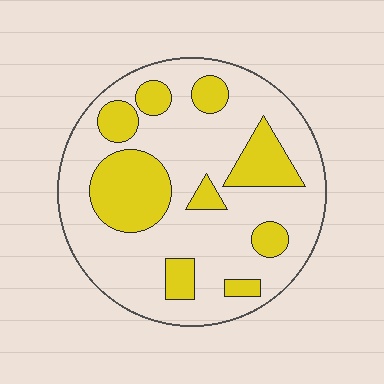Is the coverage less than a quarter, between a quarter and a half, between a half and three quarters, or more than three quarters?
Between a quarter and a half.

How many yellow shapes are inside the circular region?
9.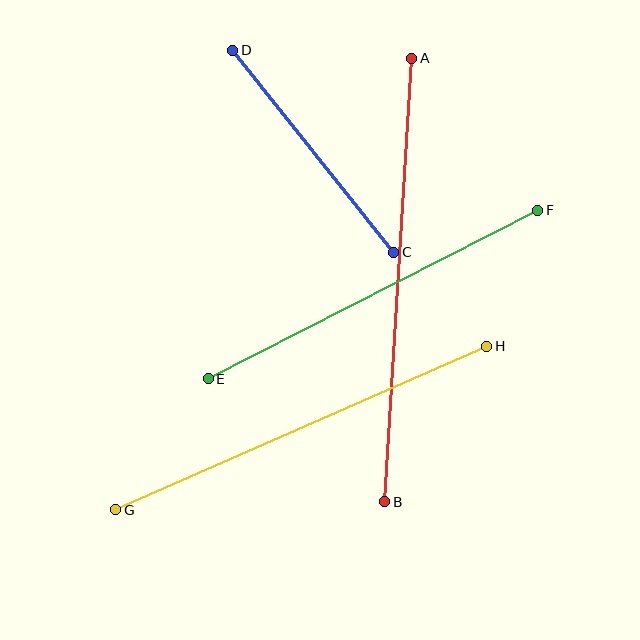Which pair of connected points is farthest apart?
Points A and B are farthest apart.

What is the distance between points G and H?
The distance is approximately 406 pixels.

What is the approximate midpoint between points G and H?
The midpoint is at approximately (301, 428) pixels.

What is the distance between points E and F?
The distance is approximately 370 pixels.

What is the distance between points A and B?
The distance is approximately 444 pixels.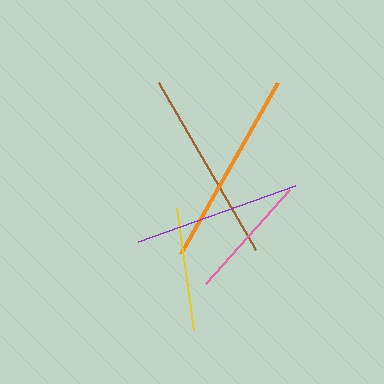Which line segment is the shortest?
The yellow line is the shortest at approximately 123 pixels.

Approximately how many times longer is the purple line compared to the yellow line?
The purple line is approximately 1.4 times the length of the yellow line.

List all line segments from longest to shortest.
From longest to shortest: orange, brown, purple, pink, yellow.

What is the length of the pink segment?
The pink segment is approximately 127 pixels long.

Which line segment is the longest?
The orange line is the longest at approximately 197 pixels.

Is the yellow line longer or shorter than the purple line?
The purple line is longer than the yellow line.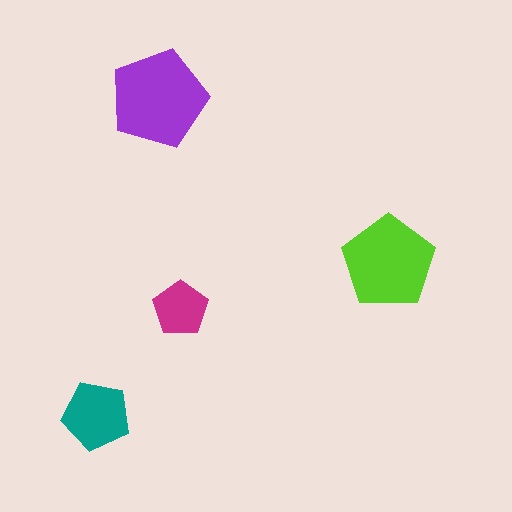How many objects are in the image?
There are 4 objects in the image.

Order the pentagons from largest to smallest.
the purple one, the lime one, the teal one, the magenta one.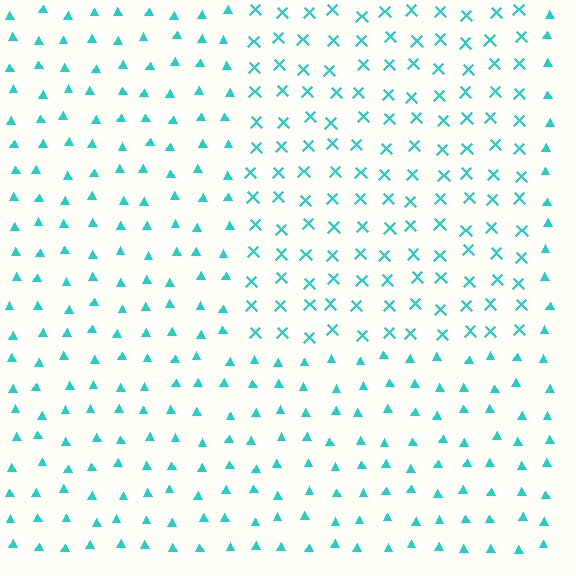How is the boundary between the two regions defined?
The boundary is defined by a change in element shape: X marks inside vs. triangles outside. All elements share the same color and spacing.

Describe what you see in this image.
The image is filled with small cyan elements arranged in a uniform grid. A rectangle-shaped region contains X marks, while the surrounding area contains triangles. The boundary is defined purely by the change in element shape.